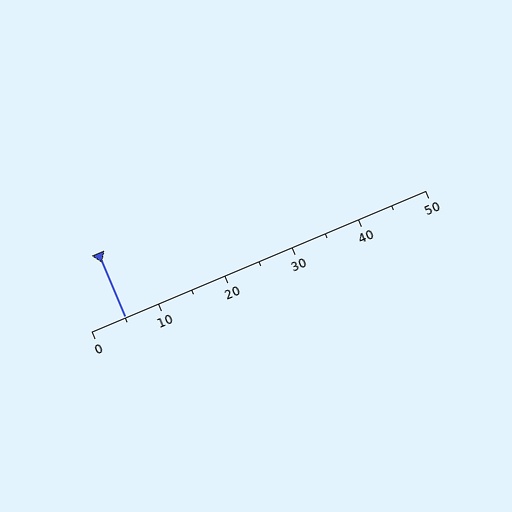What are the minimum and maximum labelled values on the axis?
The axis runs from 0 to 50.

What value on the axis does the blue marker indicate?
The marker indicates approximately 5.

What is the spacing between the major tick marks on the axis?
The major ticks are spaced 10 apart.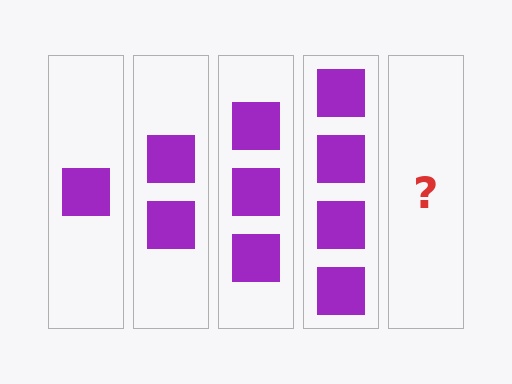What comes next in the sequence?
The next element should be 5 squares.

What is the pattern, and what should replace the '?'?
The pattern is that each step adds one more square. The '?' should be 5 squares.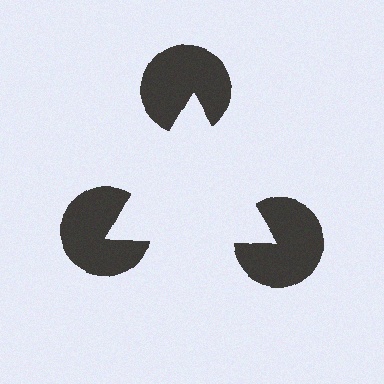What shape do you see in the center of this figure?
An illusory triangle — its edges are inferred from the aligned wedge cuts in the pac-man discs, not physically drawn.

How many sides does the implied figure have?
3 sides.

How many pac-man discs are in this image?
There are 3 — one at each vertex of the illusory triangle.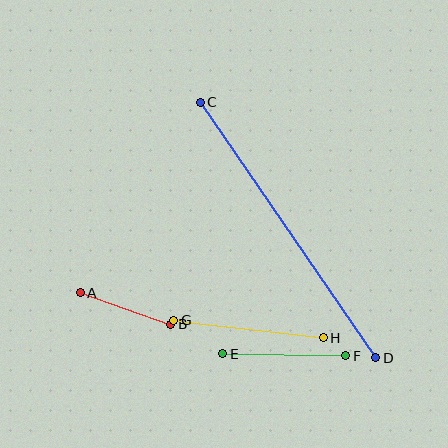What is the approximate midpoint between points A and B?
The midpoint is at approximately (125, 309) pixels.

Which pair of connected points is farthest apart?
Points C and D are farthest apart.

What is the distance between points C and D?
The distance is approximately 310 pixels.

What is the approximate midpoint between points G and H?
The midpoint is at approximately (249, 329) pixels.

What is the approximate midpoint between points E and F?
The midpoint is at approximately (284, 355) pixels.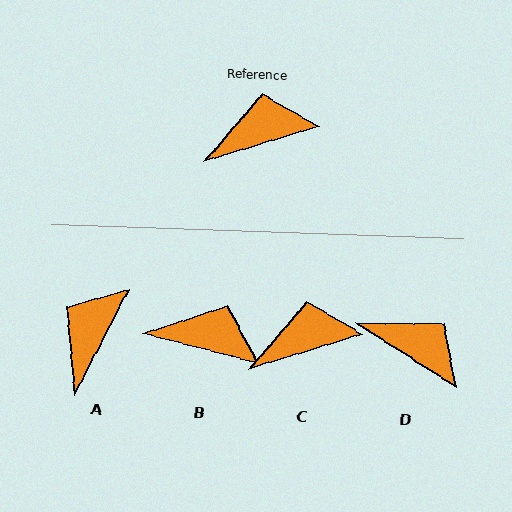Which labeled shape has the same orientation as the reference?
C.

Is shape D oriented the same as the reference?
No, it is off by about 49 degrees.